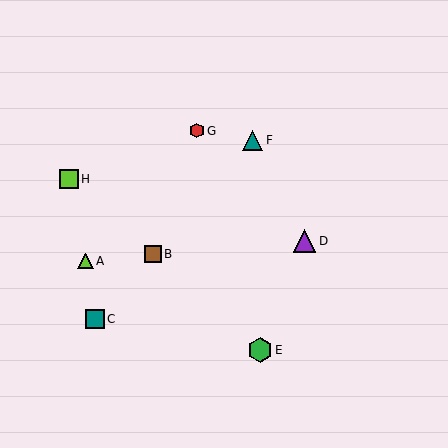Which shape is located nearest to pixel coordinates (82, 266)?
The lime triangle (labeled A) at (86, 261) is nearest to that location.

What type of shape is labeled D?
Shape D is a purple triangle.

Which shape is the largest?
The green hexagon (labeled E) is the largest.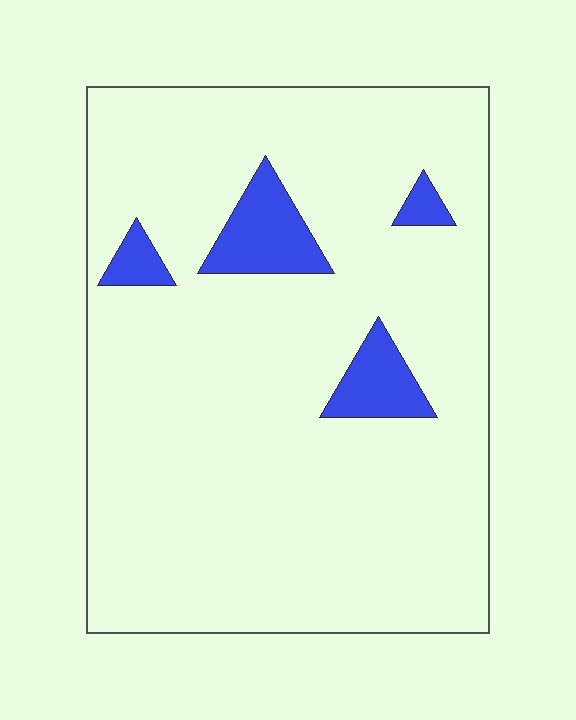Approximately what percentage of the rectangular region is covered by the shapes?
Approximately 10%.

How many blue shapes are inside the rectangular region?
4.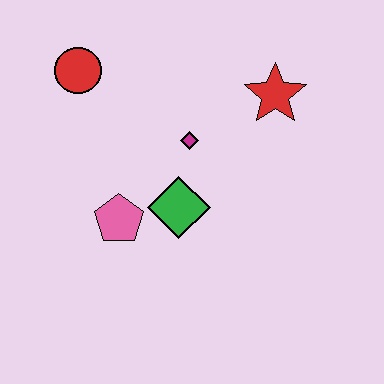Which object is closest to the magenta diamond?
The green diamond is closest to the magenta diamond.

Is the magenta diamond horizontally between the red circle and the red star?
Yes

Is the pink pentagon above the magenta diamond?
No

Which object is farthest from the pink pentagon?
The red star is farthest from the pink pentagon.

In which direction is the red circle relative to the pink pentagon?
The red circle is above the pink pentagon.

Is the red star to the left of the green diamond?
No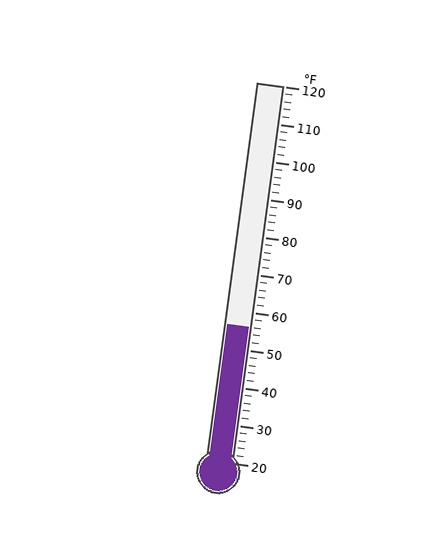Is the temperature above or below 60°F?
The temperature is below 60°F.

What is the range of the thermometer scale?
The thermometer scale ranges from 20°F to 120°F.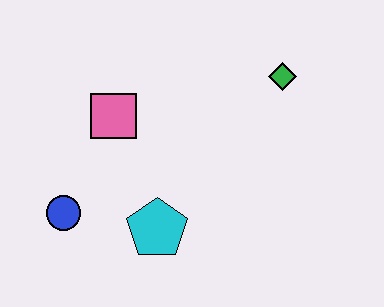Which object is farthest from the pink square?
The green diamond is farthest from the pink square.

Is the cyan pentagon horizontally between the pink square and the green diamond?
Yes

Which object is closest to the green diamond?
The pink square is closest to the green diamond.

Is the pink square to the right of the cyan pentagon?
No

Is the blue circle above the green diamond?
No